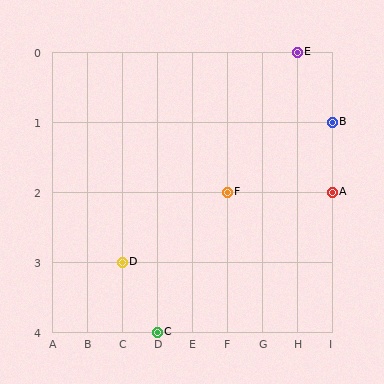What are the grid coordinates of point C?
Point C is at grid coordinates (D, 4).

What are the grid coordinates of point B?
Point B is at grid coordinates (I, 1).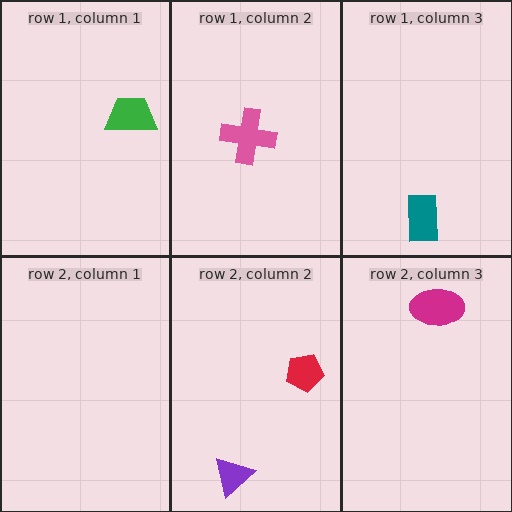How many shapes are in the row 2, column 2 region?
2.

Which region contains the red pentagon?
The row 2, column 2 region.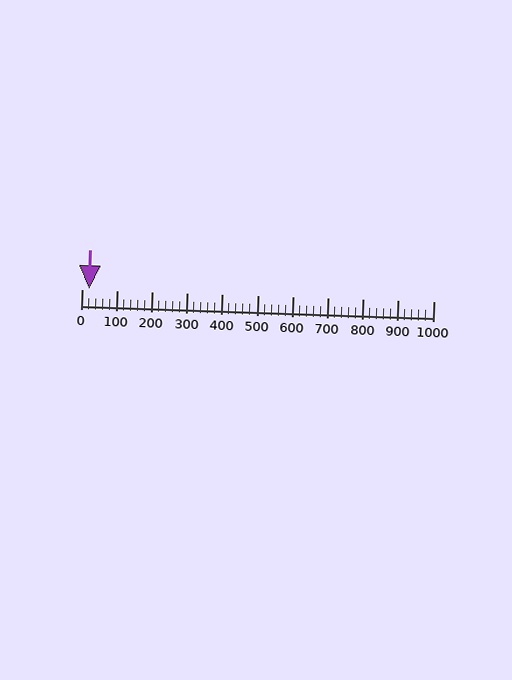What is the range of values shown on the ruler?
The ruler shows values from 0 to 1000.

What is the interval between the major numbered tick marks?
The major tick marks are spaced 100 units apart.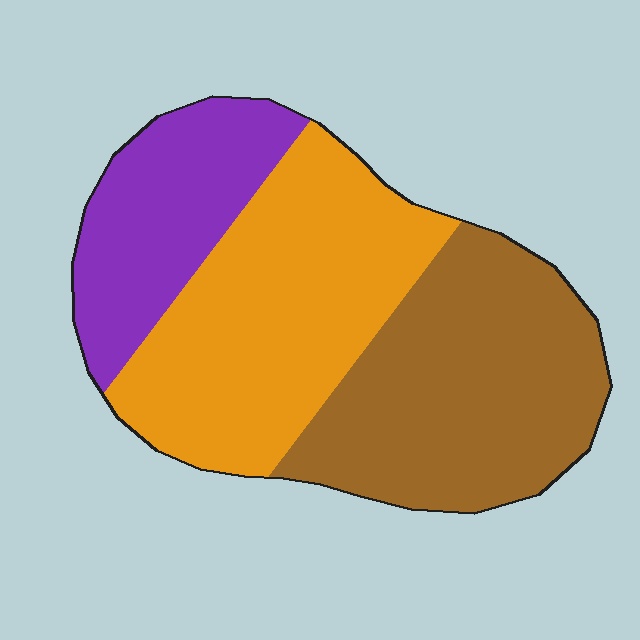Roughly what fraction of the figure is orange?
Orange takes up about two fifths (2/5) of the figure.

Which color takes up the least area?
Purple, at roughly 20%.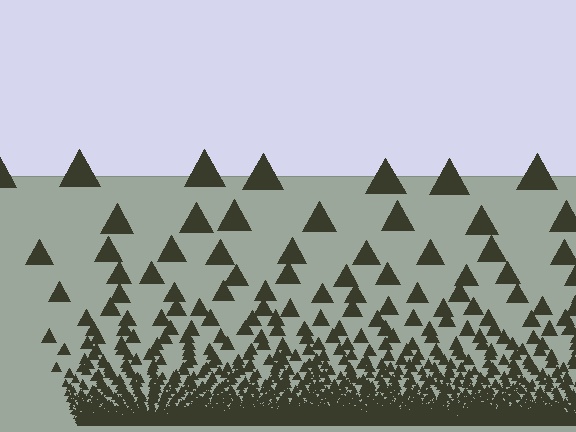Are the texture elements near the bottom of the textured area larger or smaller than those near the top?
Smaller. The gradient is inverted — elements near the bottom are smaller and denser.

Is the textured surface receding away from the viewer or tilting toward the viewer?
The surface appears to tilt toward the viewer. Texture elements get larger and sparser toward the top.